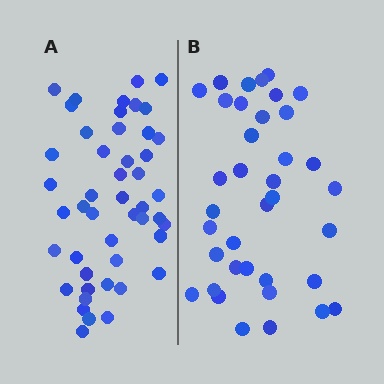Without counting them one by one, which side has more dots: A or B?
Region A (the left region) has more dots.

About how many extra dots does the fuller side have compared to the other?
Region A has roughly 10 or so more dots than region B.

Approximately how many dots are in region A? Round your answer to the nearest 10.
About 50 dots. (The exact count is 47, which rounds to 50.)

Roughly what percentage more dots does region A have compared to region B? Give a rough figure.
About 25% more.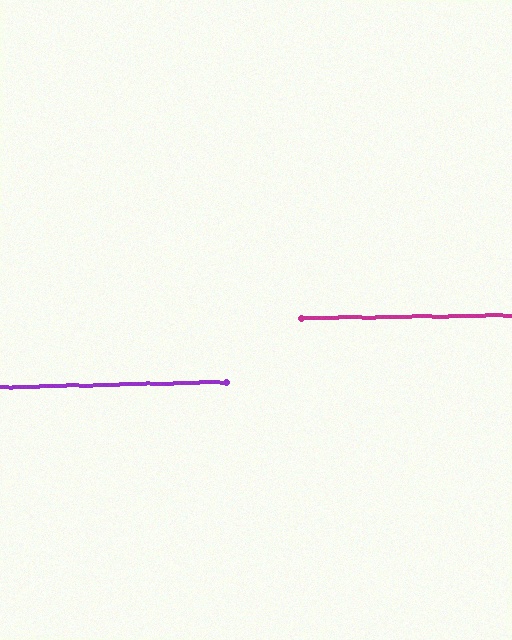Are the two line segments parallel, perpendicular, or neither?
Parallel — their directions differ by only 0.6°.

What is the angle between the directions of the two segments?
Approximately 1 degree.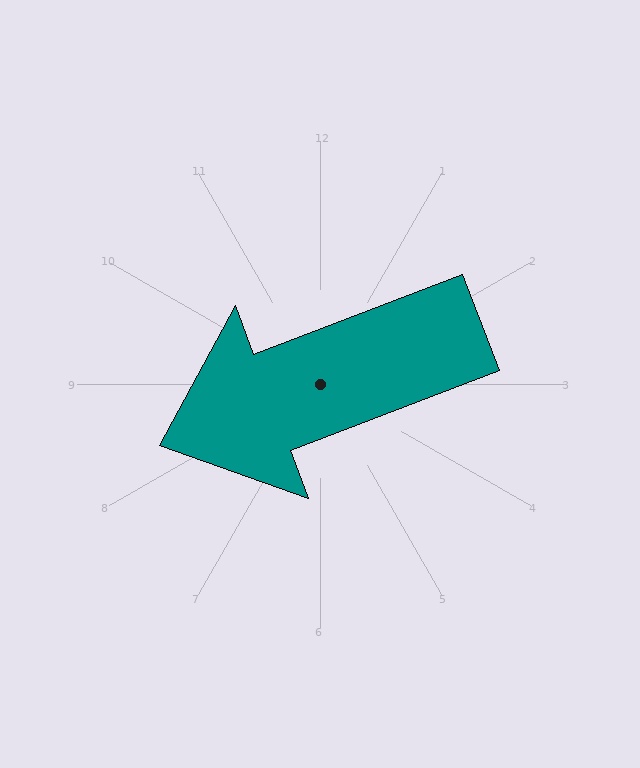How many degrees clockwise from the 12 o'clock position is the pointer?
Approximately 249 degrees.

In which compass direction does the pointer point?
West.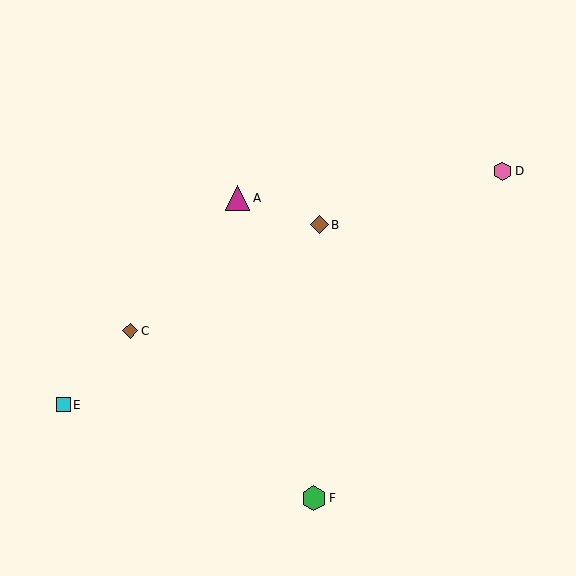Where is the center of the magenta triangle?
The center of the magenta triangle is at (237, 198).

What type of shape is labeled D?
Shape D is a pink hexagon.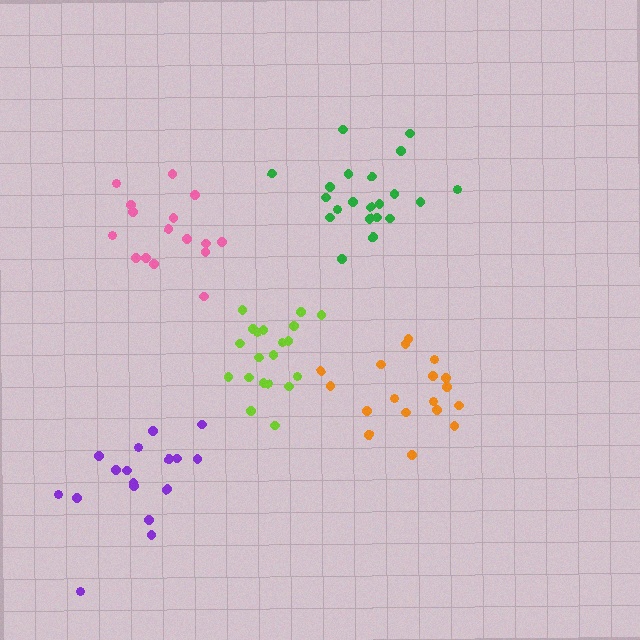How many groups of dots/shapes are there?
There are 5 groups.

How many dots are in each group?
Group 1: 20 dots, Group 2: 21 dots, Group 3: 18 dots, Group 4: 17 dots, Group 5: 16 dots (92 total).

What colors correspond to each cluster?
The clusters are colored: lime, green, orange, purple, pink.